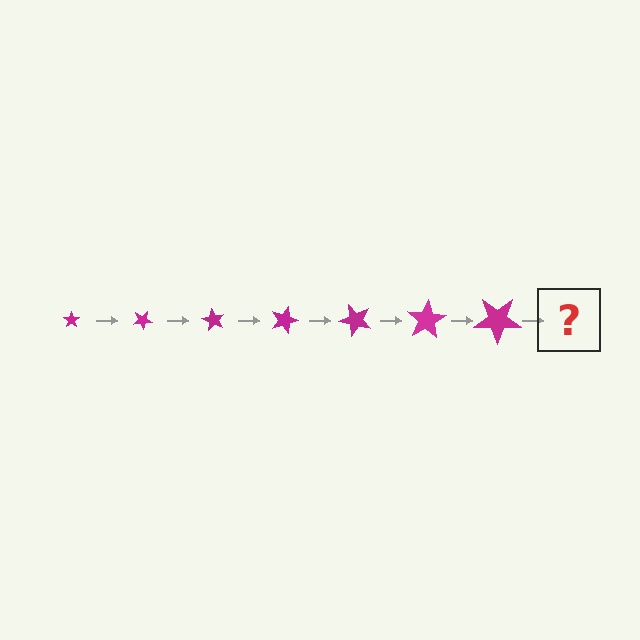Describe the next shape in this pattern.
It should be a star, larger than the previous one and rotated 210 degrees from the start.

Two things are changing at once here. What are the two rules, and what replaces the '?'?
The two rules are that the star grows larger each step and it rotates 30 degrees each step. The '?' should be a star, larger than the previous one and rotated 210 degrees from the start.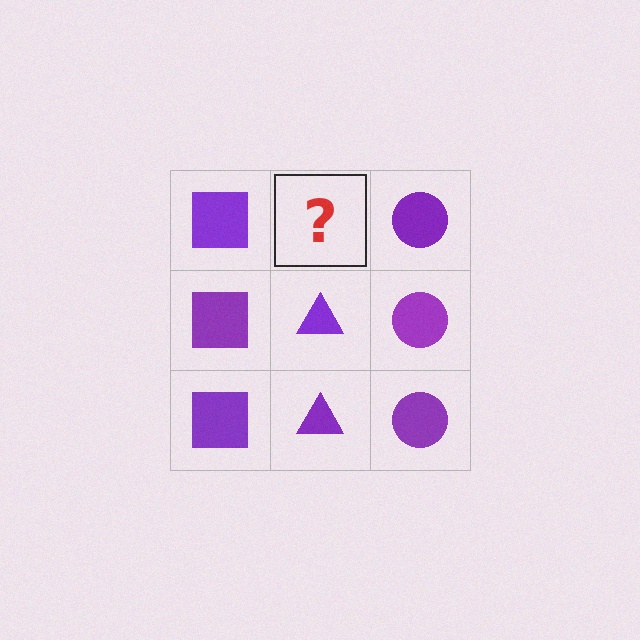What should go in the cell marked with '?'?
The missing cell should contain a purple triangle.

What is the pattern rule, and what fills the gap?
The rule is that each column has a consistent shape. The gap should be filled with a purple triangle.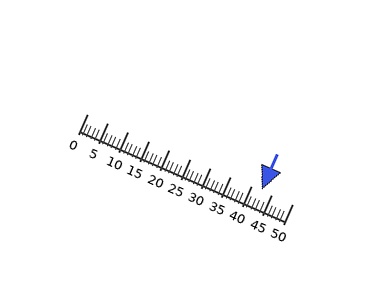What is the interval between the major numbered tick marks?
The major tick marks are spaced 5 units apart.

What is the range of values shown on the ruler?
The ruler shows values from 0 to 50.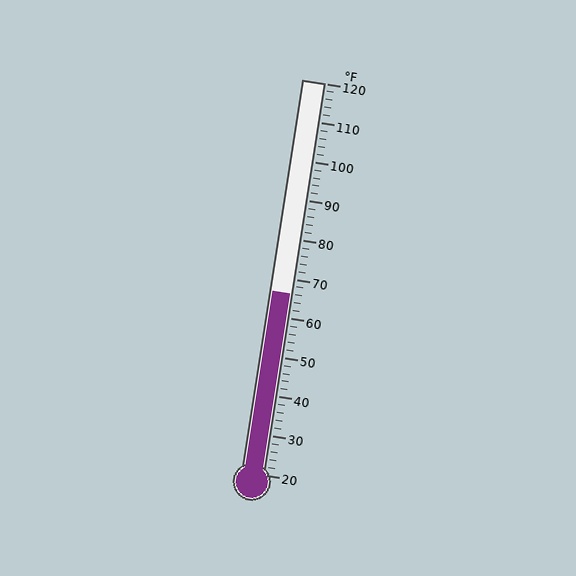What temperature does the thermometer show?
The thermometer shows approximately 66°F.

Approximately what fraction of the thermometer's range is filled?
The thermometer is filled to approximately 45% of its range.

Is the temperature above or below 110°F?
The temperature is below 110°F.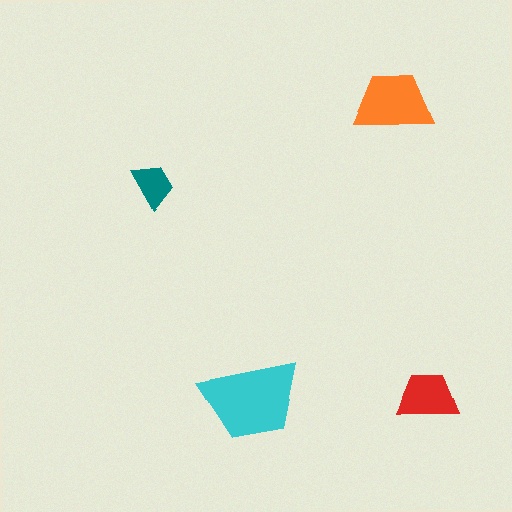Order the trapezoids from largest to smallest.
the cyan one, the orange one, the red one, the teal one.